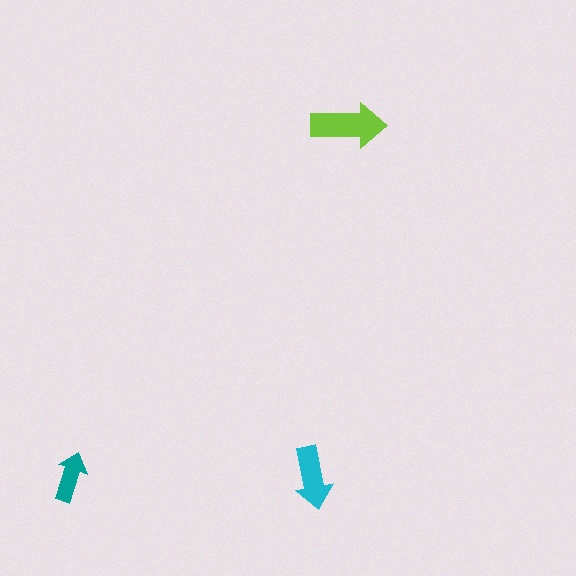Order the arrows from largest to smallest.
the lime one, the cyan one, the teal one.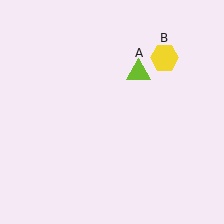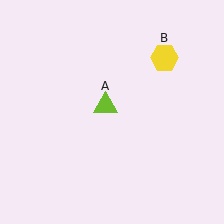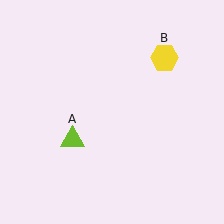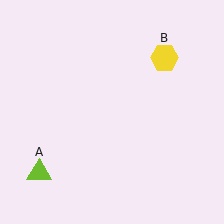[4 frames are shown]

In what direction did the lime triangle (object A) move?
The lime triangle (object A) moved down and to the left.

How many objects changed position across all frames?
1 object changed position: lime triangle (object A).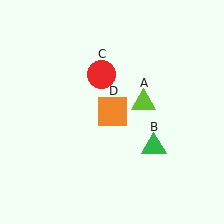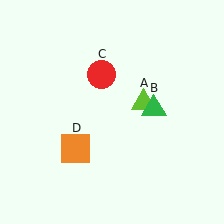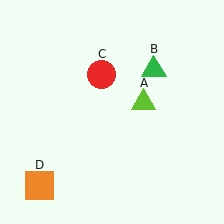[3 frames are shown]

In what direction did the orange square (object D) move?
The orange square (object D) moved down and to the left.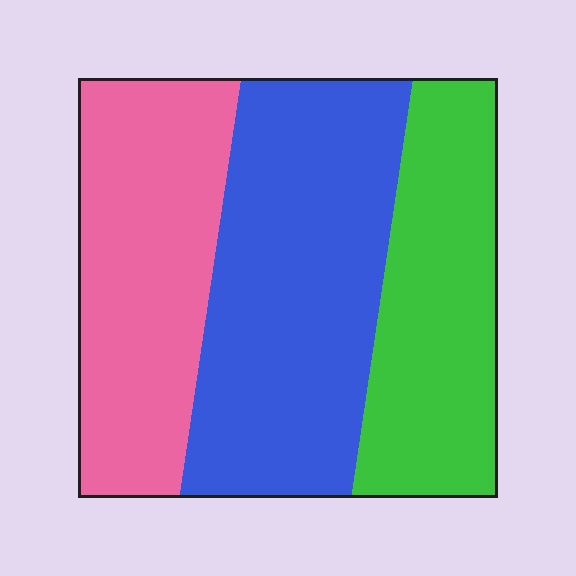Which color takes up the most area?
Blue, at roughly 40%.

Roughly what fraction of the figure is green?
Green takes up about one quarter (1/4) of the figure.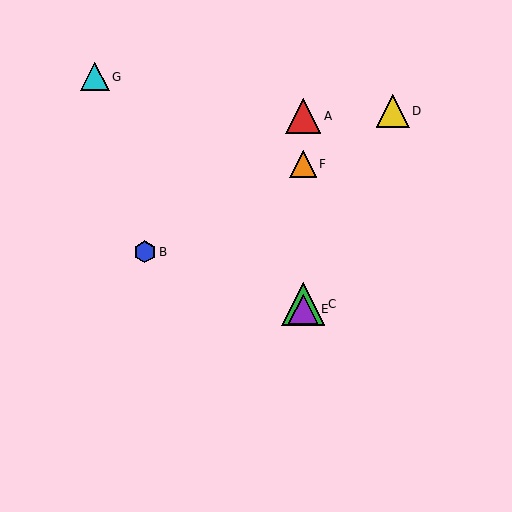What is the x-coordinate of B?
Object B is at x≈145.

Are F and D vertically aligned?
No, F is at x≈303 and D is at x≈393.